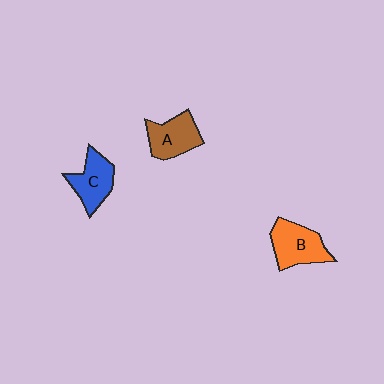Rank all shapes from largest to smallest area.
From largest to smallest: B (orange), A (brown), C (blue).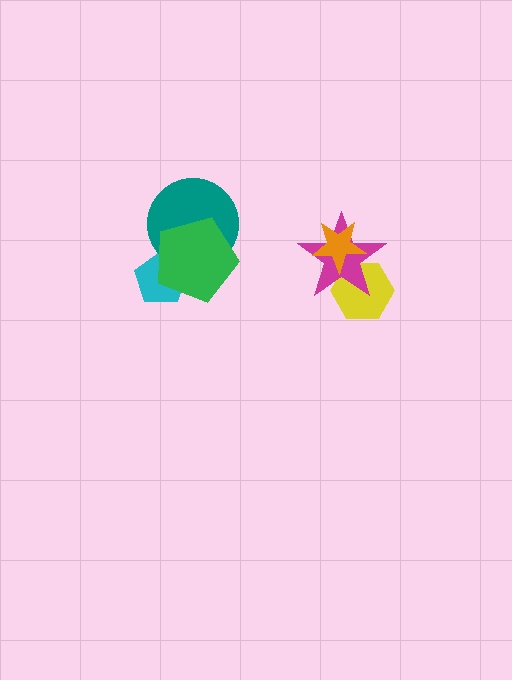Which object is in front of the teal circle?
The green pentagon is in front of the teal circle.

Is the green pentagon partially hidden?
No, no other shape covers it.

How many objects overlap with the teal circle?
2 objects overlap with the teal circle.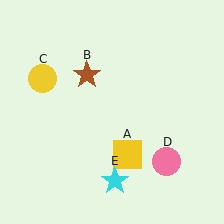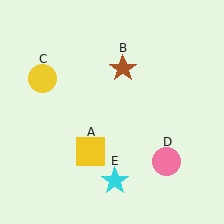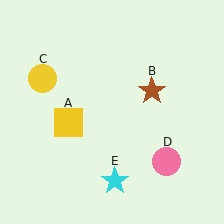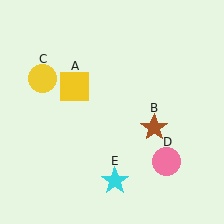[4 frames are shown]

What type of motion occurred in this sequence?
The yellow square (object A), brown star (object B) rotated clockwise around the center of the scene.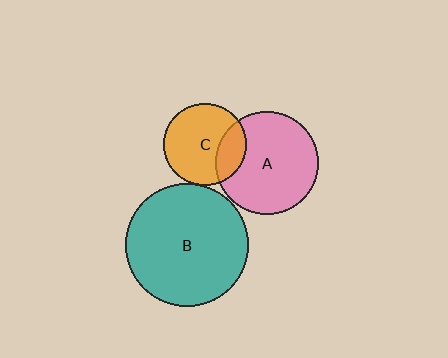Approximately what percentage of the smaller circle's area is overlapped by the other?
Approximately 25%.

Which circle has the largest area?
Circle B (teal).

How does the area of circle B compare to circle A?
Approximately 1.4 times.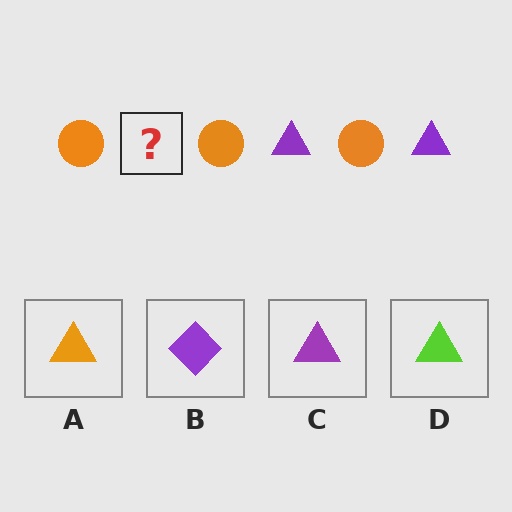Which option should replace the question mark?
Option C.